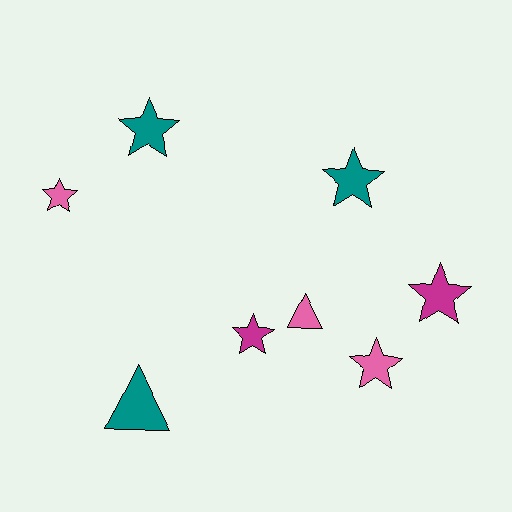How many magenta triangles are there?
There are no magenta triangles.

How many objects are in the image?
There are 8 objects.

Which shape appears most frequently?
Star, with 6 objects.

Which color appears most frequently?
Teal, with 3 objects.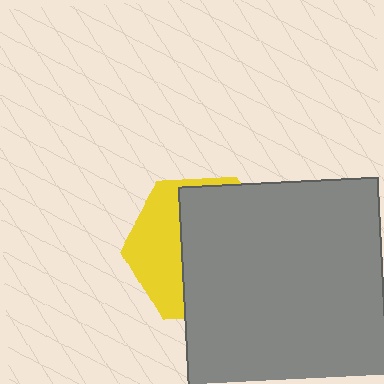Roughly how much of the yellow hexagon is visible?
A small part of it is visible (roughly 36%).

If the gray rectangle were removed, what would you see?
You would see the complete yellow hexagon.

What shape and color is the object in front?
The object in front is a gray rectangle.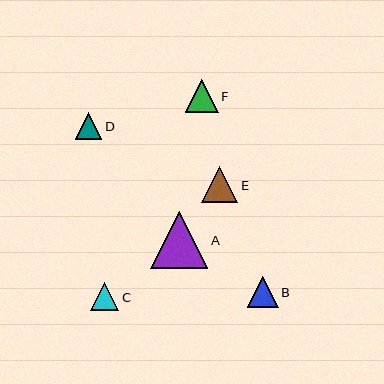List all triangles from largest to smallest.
From largest to smallest: A, E, F, B, C, D.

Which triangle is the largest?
Triangle A is the largest with a size of approximately 57 pixels.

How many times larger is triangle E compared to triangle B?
Triangle E is approximately 1.2 times the size of triangle B.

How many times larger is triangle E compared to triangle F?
Triangle E is approximately 1.1 times the size of triangle F.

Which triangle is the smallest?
Triangle D is the smallest with a size of approximately 26 pixels.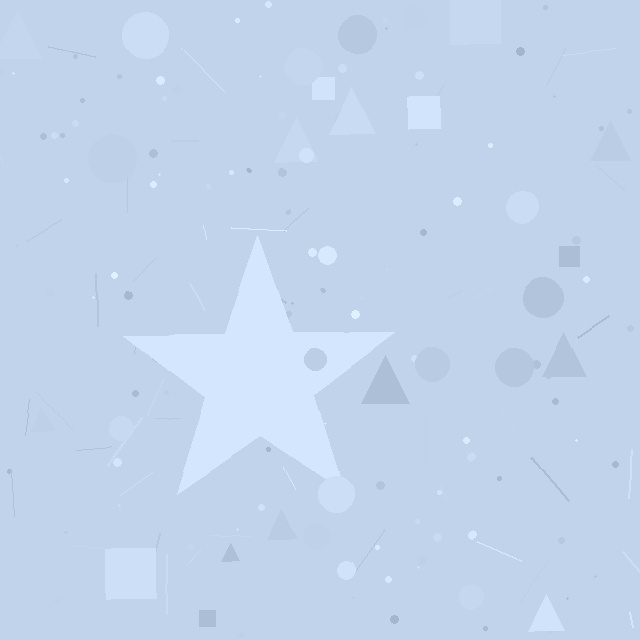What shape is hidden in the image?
A star is hidden in the image.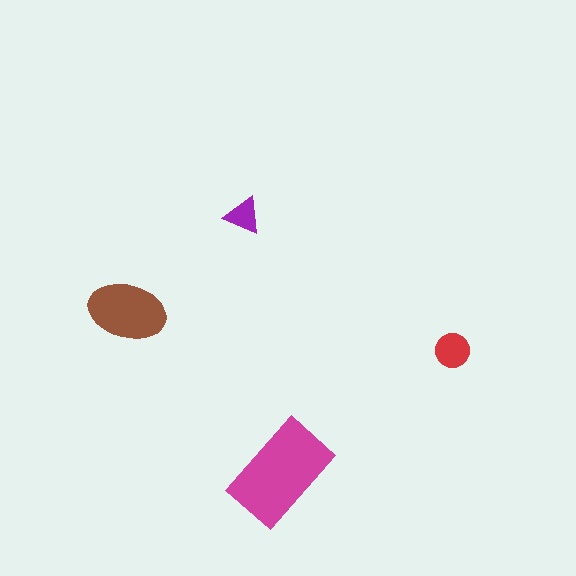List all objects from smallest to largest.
The purple triangle, the red circle, the brown ellipse, the magenta rectangle.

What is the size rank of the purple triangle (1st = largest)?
4th.